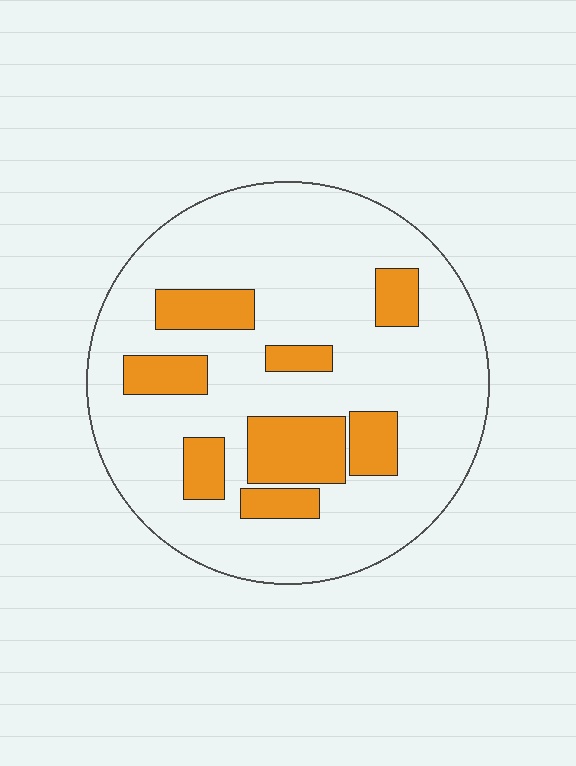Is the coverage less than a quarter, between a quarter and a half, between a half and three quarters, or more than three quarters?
Less than a quarter.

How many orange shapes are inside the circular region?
8.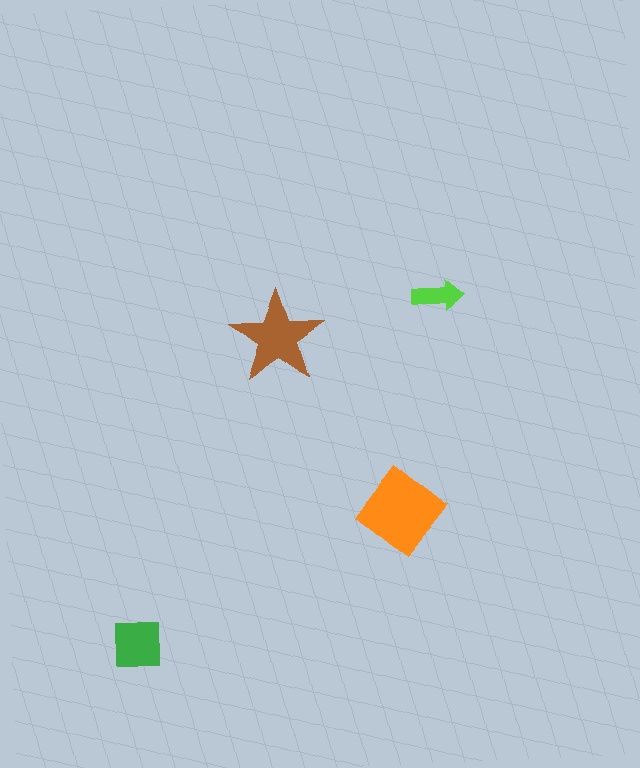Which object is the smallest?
The lime arrow.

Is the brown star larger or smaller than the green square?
Larger.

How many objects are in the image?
There are 4 objects in the image.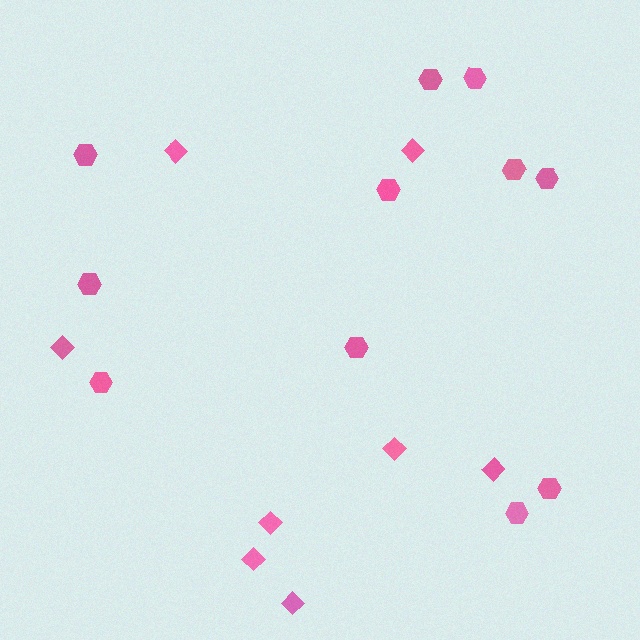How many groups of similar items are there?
There are 2 groups: one group of hexagons (11) and one group of diamonds (8).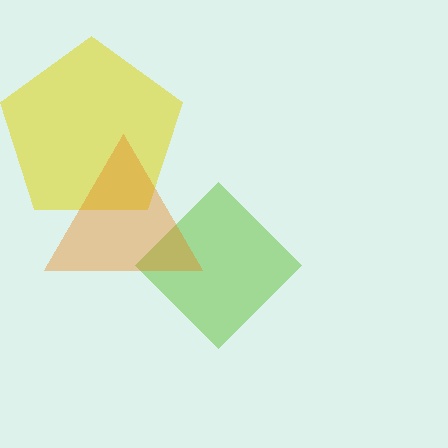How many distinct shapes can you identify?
There are 3 distinct shapes: a lime diamond, a yellow pentagon, an orange triangle.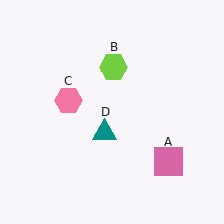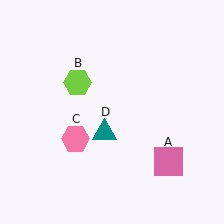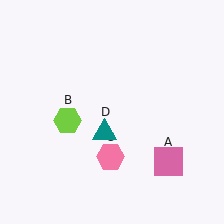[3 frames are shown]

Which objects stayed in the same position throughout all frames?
Pink square (object A) and teal triangle (object D) remained stationary.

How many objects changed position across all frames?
2 objects changed position: lime hexagon (object B), pink hexagon (object C).